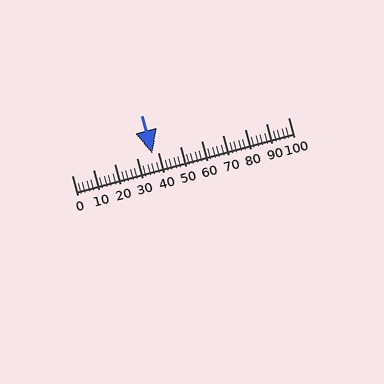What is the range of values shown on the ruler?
The ruler shows values from 0 to 100.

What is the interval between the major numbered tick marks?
The major tick marks are spaced 10 units apart.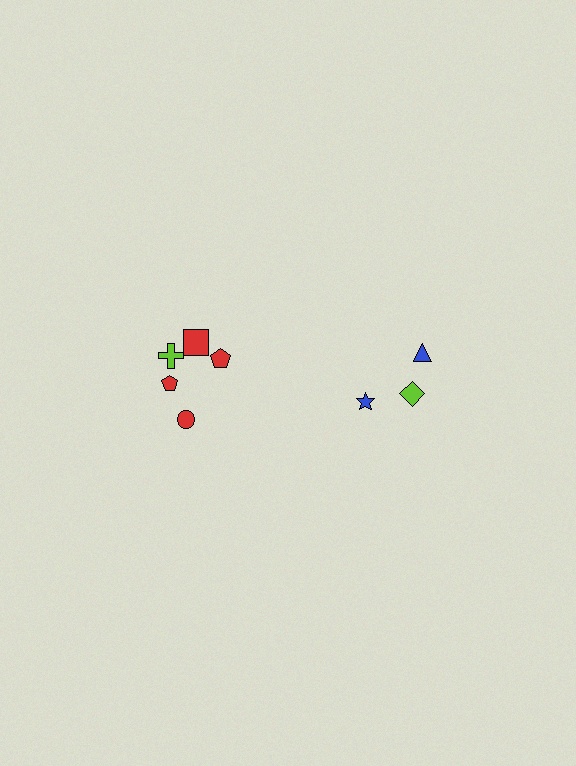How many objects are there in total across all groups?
There are 8 objects.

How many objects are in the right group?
There are 3 objects.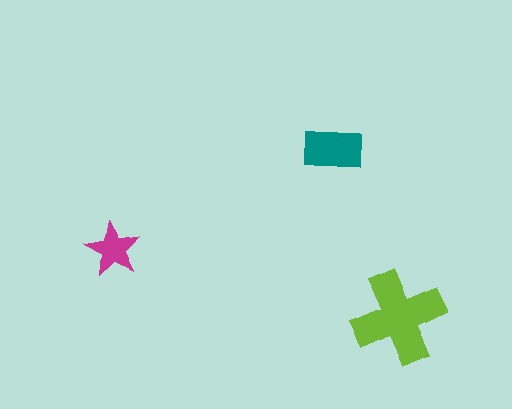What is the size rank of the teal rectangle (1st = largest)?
2nd.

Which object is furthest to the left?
The magenta star is leftmost.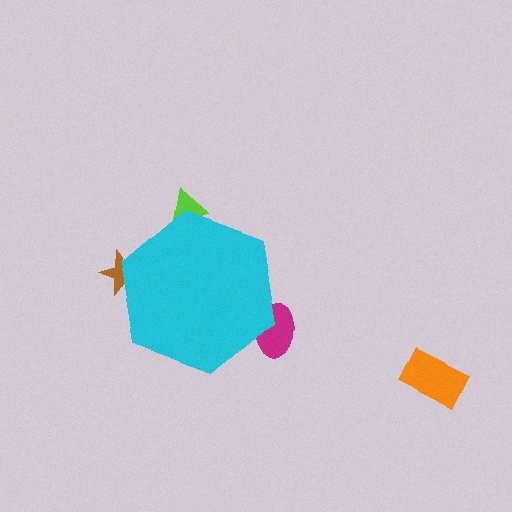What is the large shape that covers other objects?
A cyan hexagon.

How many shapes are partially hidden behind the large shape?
3 shapes are partially hidden.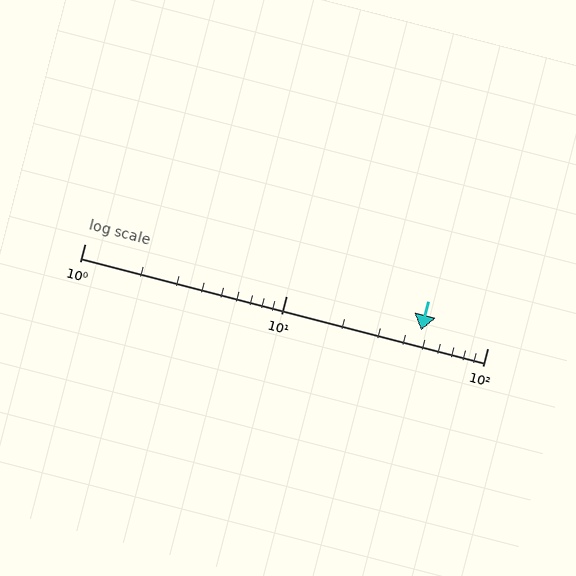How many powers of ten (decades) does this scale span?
The scale spans 2 decades, from 1 to 100.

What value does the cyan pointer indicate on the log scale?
The pointer indicates approximately 47.